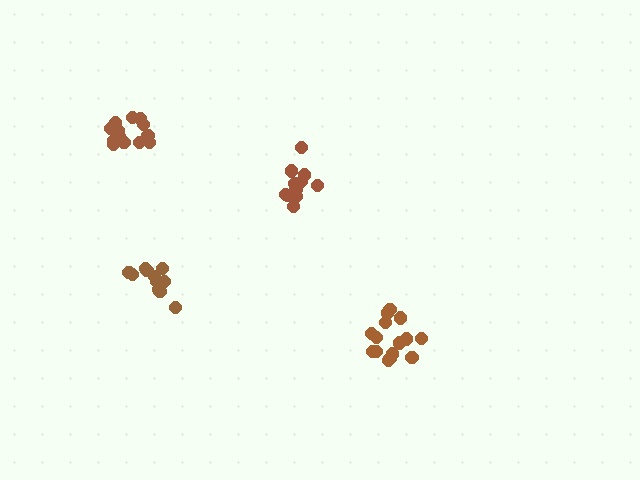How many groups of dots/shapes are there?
There are 4 groups.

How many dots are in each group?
Group 1: 11 dots, Group 2: 11 dots, Group 3: 15 dots, Group 4: 14 dots (51 total).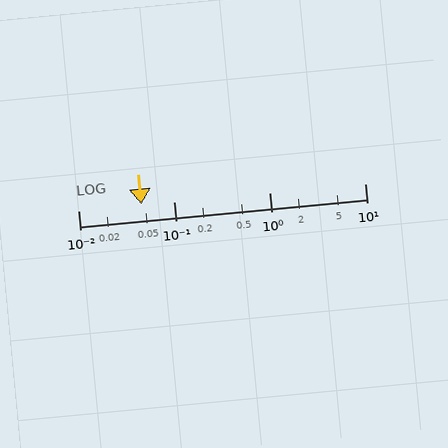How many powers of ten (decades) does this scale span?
The scale spans 3 decades, from 0.01 to 10.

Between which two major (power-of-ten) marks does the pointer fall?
The pointer is between 0.01 and 0.1.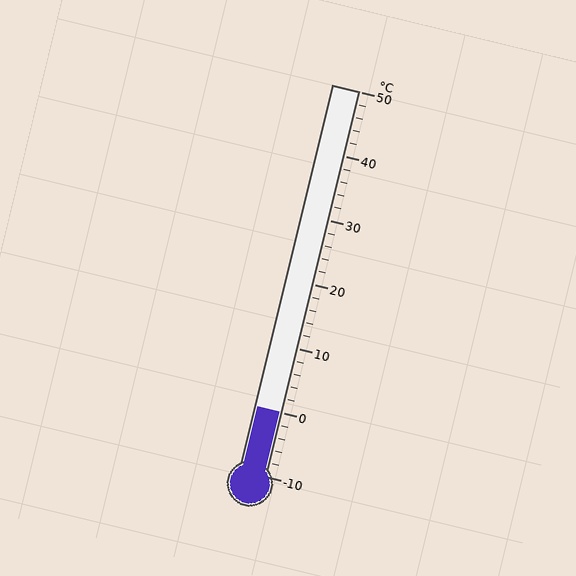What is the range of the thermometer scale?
The thermometer scale ranges from -10°C to 50°C.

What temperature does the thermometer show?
The thermometer shows approximately 0°C.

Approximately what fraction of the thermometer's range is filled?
The thermometer is filled to approximately 15% of its range.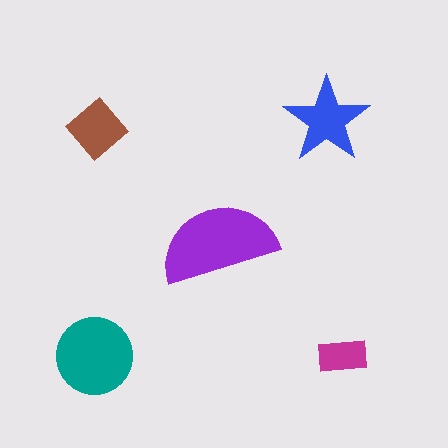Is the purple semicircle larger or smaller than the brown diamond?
Larger.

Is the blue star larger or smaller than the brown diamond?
Larger.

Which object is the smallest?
The magenta rectangle.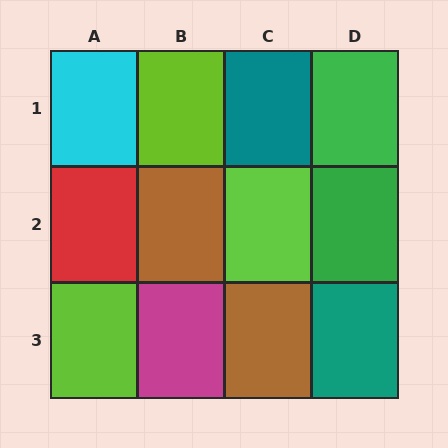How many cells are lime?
3 cells are lime.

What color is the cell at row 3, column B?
Magenta.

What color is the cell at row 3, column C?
Brown.